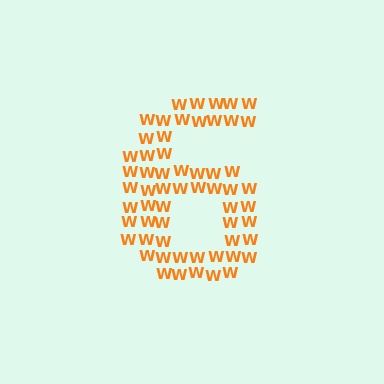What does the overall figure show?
The overall figure shows the digit 6.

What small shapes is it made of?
It is made of small letter W's.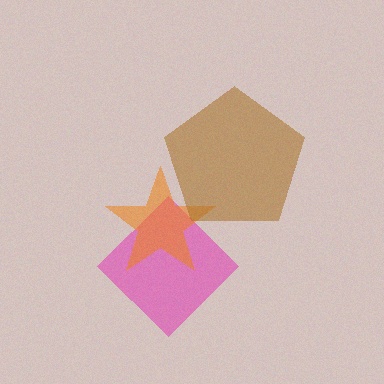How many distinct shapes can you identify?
There are 3 distinct shapes: a pink diamond, an orange star, a brown pentagon.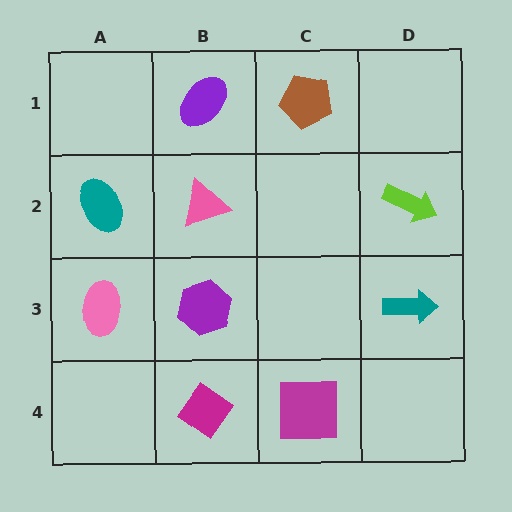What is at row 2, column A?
A teal ellipse.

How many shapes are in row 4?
2 shapes.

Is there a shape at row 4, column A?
No, that cell is empty.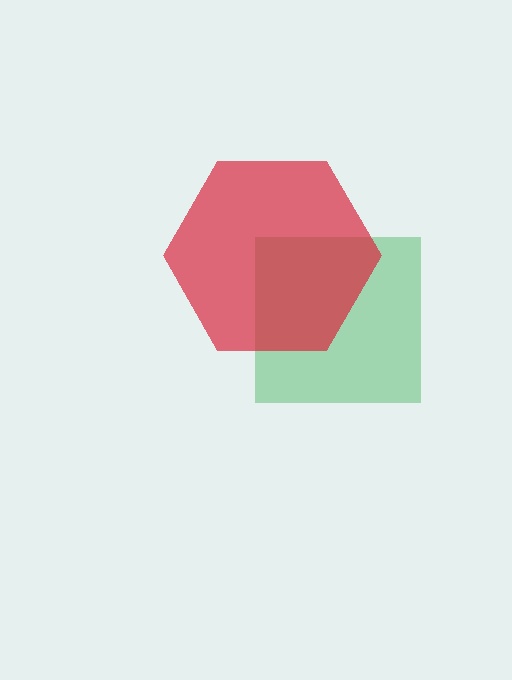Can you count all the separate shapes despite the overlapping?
Yes, there are 2 separate shapes.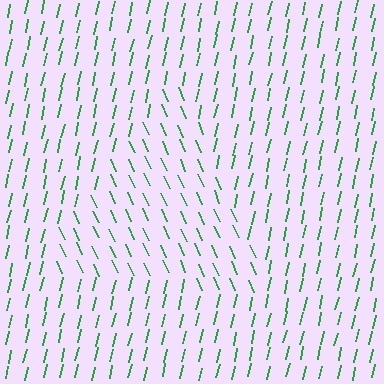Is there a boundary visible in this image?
Yes, there is a texture boundary formed by a change in line orientation.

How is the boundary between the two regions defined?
The boundary is defined purely by a change in line orientation (approximately 36 degrees difference). All lines are the same color and thickness.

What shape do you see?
I see a triangle.